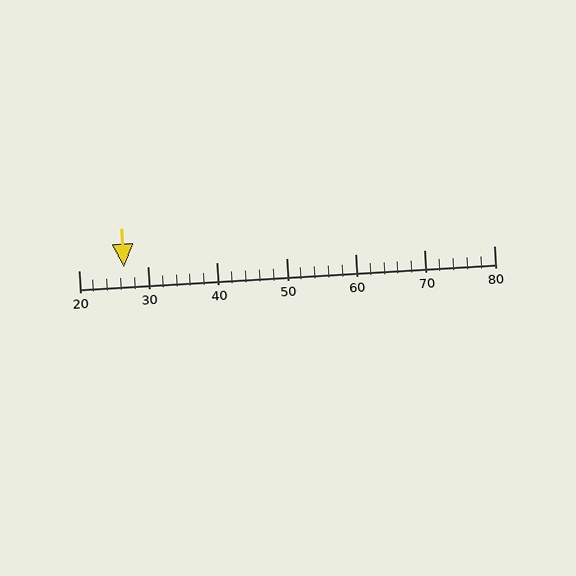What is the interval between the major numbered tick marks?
The major tick marks are spaced 10 units apart.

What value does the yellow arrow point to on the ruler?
The yellow arrow points to approximately 27.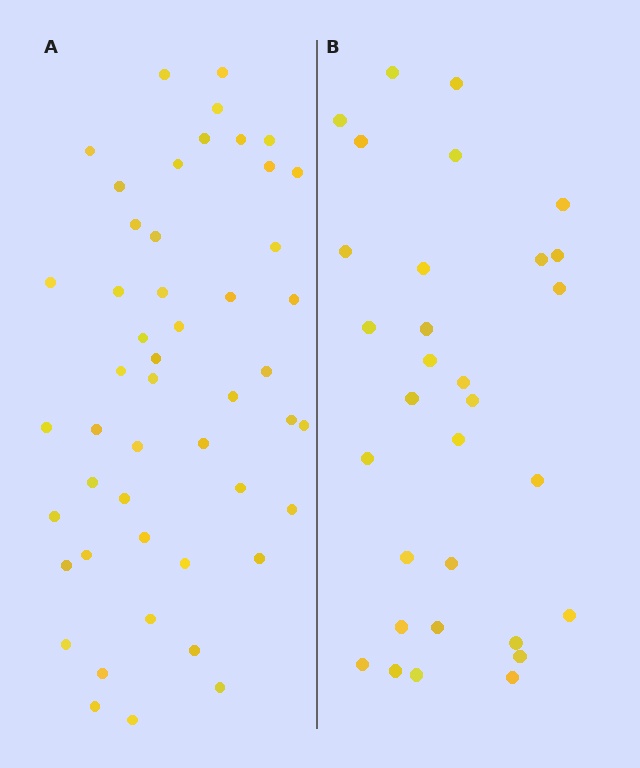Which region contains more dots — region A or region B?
Region A (the left region) has more dots.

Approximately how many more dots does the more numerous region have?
Region A has approximately 20 more dots than region B.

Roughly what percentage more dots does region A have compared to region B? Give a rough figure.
About 60% more.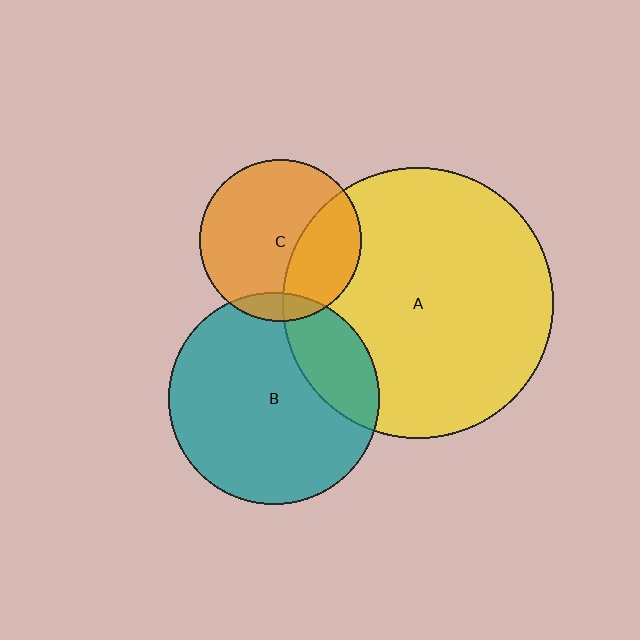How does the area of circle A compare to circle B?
Approximately 1.6 times.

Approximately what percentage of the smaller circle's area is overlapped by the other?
Approximately 35%.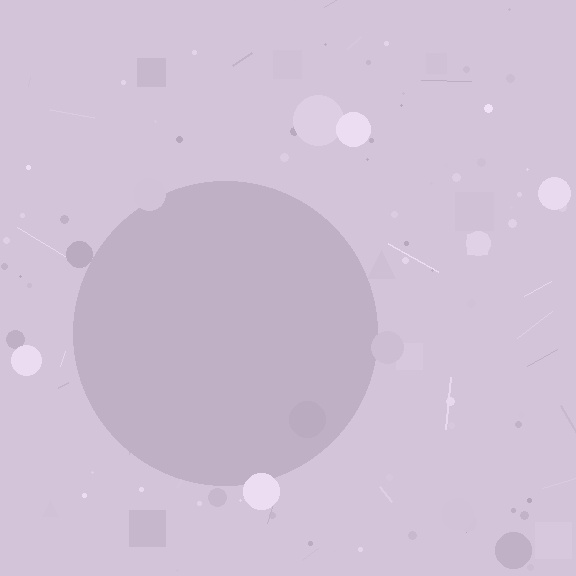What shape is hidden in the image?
A circle is hidden in the image.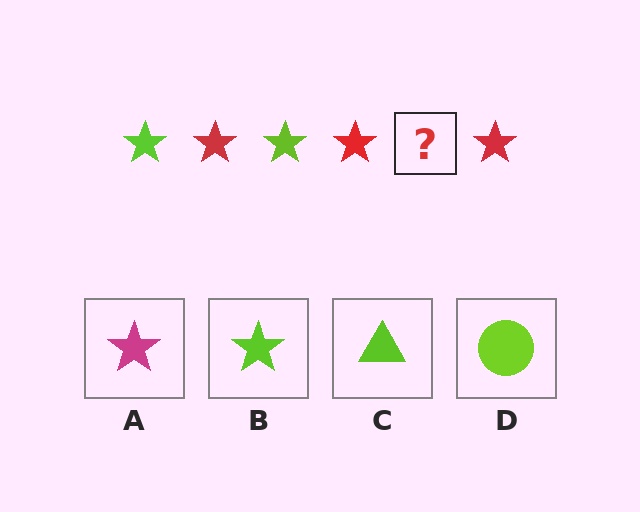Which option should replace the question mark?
Option B.